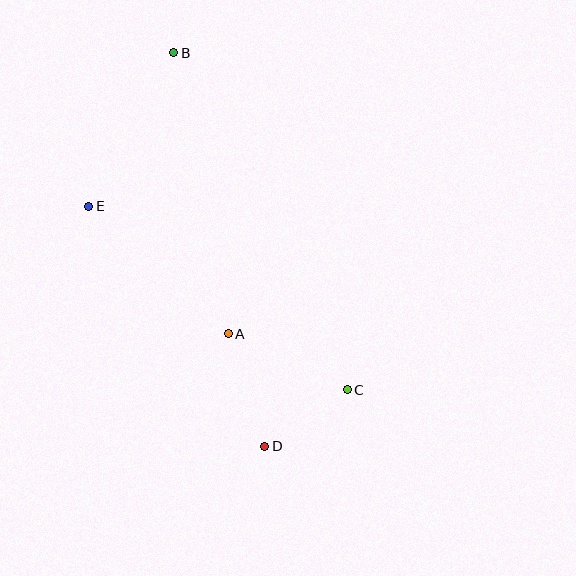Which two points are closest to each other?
Points C and D are closest to each other.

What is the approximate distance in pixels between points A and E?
The distance between A and E is approximately 189 pixels.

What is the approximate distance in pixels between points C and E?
The distance between C and E is approximately 317 pixels.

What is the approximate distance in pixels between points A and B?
The distance between A and B is approximately 286 pixels.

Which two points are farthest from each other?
Points B and D are farthest from each other.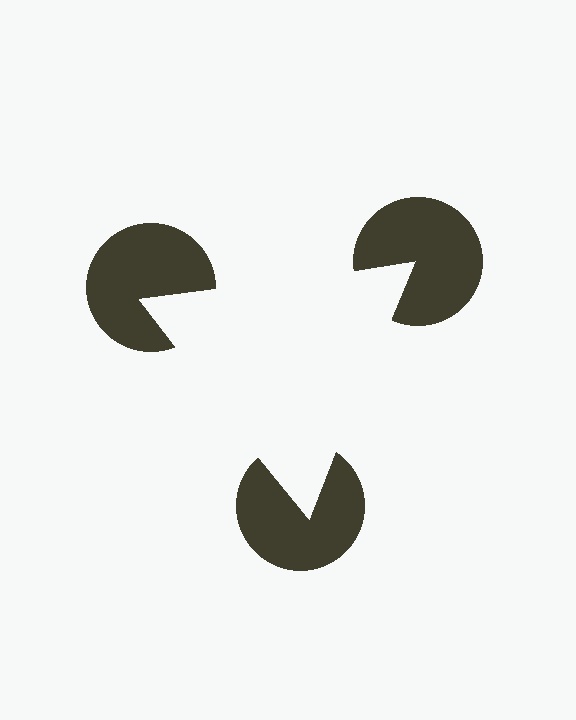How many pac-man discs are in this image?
There are 3 — one at each vertex of the illusory triangle.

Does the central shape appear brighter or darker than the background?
It typically appears slightly brighter than the background, even though no actual brightness change is drawn.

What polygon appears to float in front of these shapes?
An illusory triangle — its edges are inferred from the aligned wedge cuts in the pac-man discs, not physically drawn.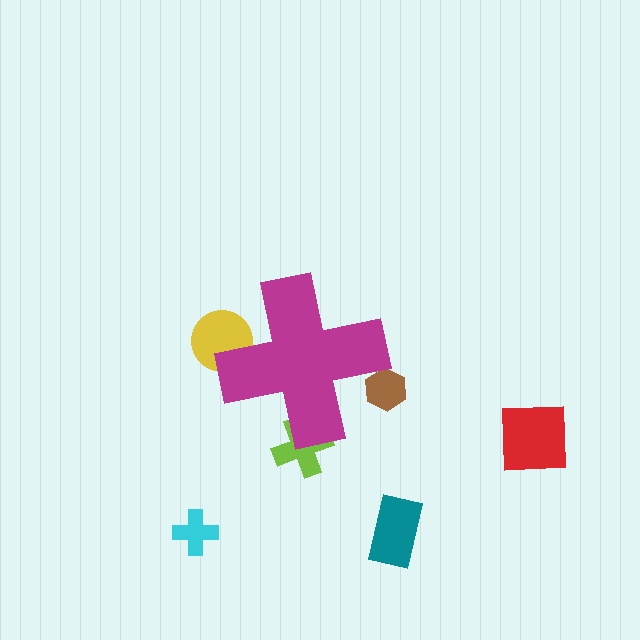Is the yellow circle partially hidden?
Yes, the yellow circle is partially hidden behind the magenta cross.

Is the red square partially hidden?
No, the red square is fully visible.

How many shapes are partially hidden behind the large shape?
3 shapes are partially hidden.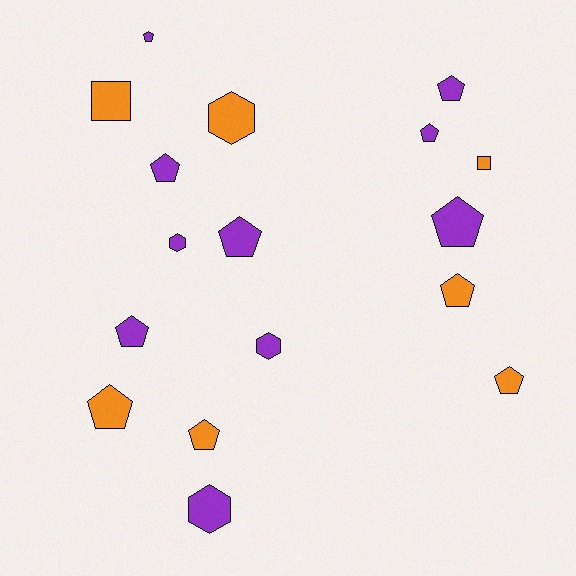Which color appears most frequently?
Purple, with 10 objects.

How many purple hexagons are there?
There are 3 purple hexagons.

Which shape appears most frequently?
Pentagon, with 11 objects.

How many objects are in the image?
There are 17 objects.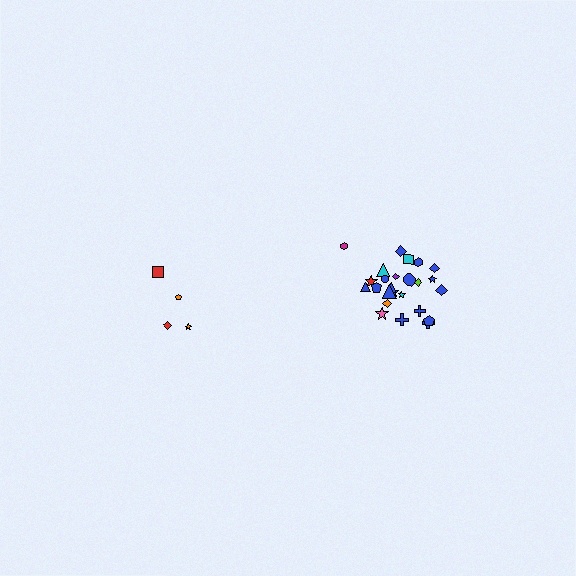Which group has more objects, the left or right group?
The right group.